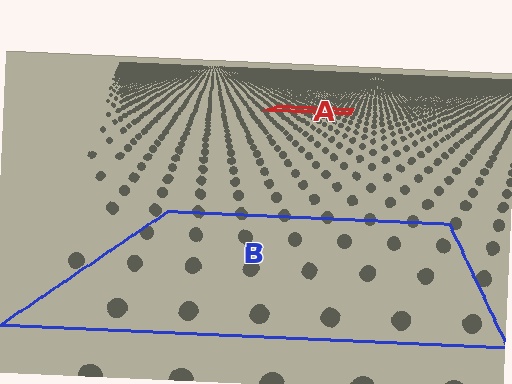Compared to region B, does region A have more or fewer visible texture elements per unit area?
Region A has more texture elements per unit area — they are packed more densely because it is farther away.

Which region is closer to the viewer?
Region B is closer. The texture elements there are larger and more spread out.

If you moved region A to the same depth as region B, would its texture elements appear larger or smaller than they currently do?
They would appear larger. At a closer depth, the same texture elements are projected at a bigger on-screen size.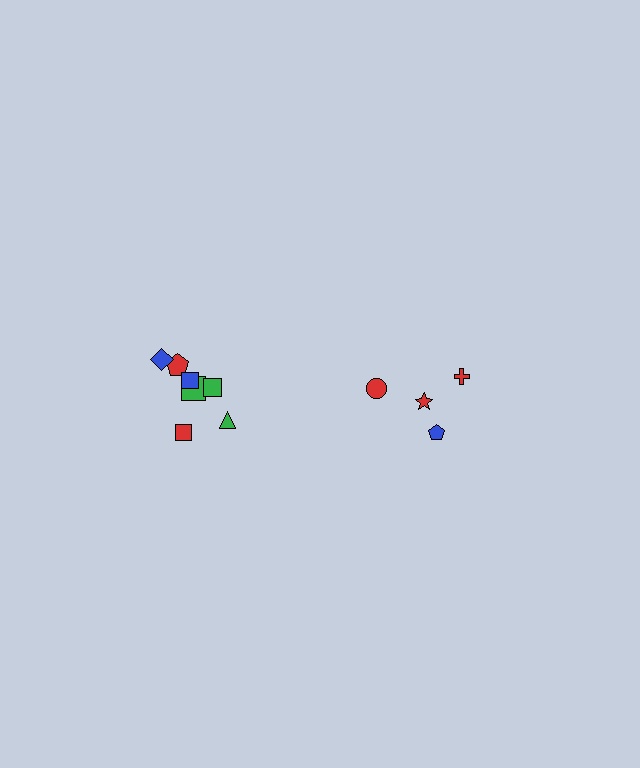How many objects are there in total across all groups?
There are 12 objects.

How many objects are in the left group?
There are 8 objects.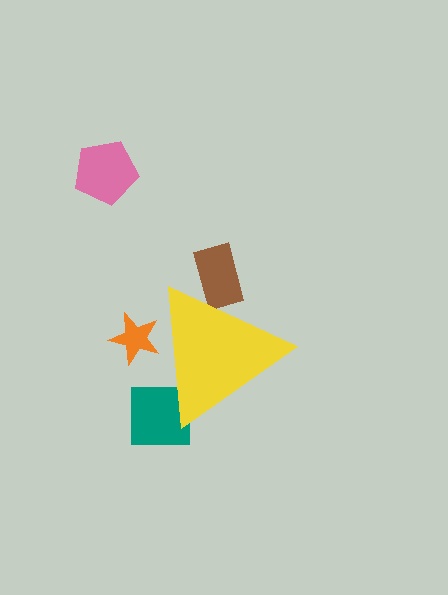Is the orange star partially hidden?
Yes, the orange star is partially hidden behind the yellow triangle.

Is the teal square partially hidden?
Yes, the teal square is partially hidden behind the yellow triangle.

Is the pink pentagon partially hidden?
No, the pink pentagon is fully visible.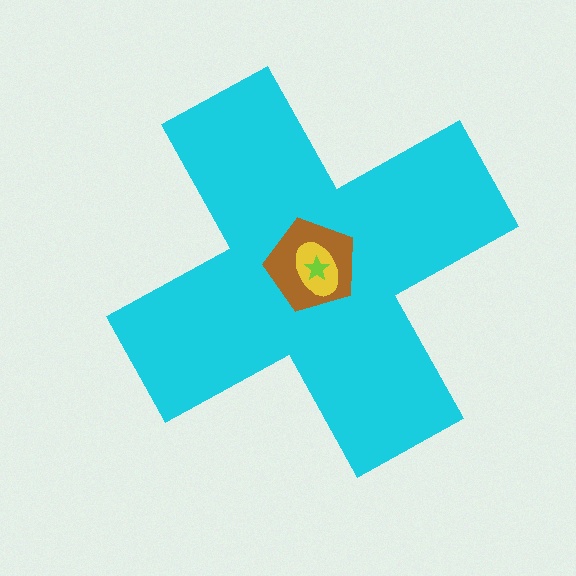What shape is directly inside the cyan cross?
The brown pentagon.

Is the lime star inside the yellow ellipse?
Yes.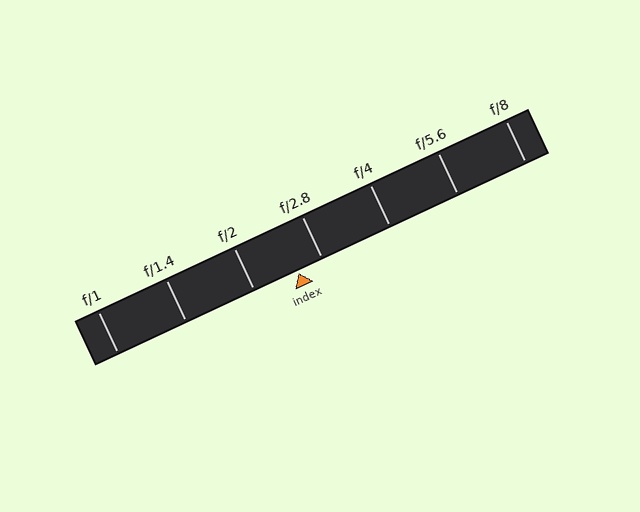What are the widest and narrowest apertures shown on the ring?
The widest aperture shown is f/1 and the narrowest is f/8.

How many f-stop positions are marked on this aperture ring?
There are 7 f-stop positions marked.